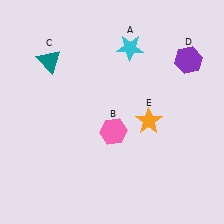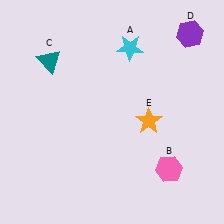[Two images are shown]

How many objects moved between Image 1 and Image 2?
2 objects moved between the two images.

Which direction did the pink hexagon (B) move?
The pink hexagon (B) moved right.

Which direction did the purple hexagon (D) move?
The purple hexagon (D) moved up.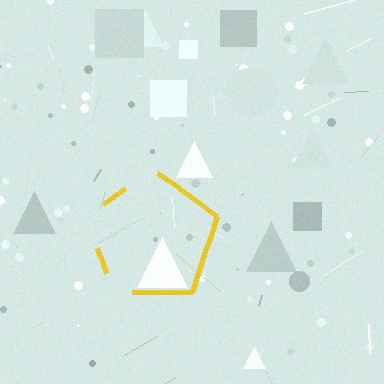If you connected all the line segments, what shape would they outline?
They would outline a pentagon.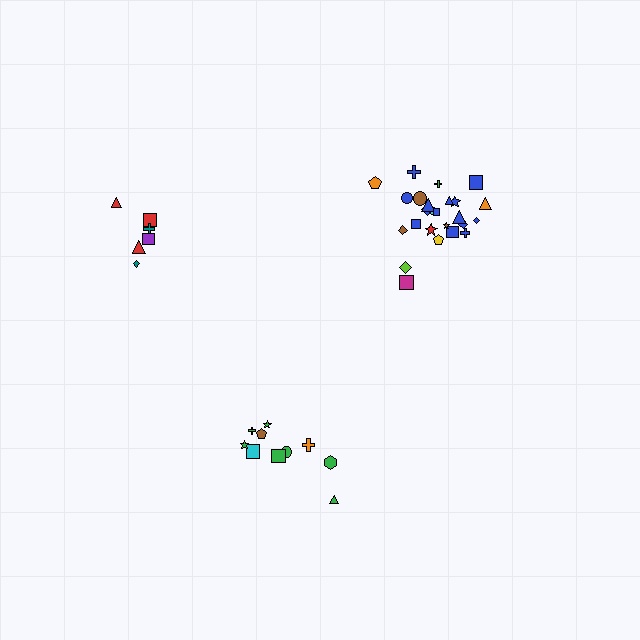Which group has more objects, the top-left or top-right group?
The top-right group.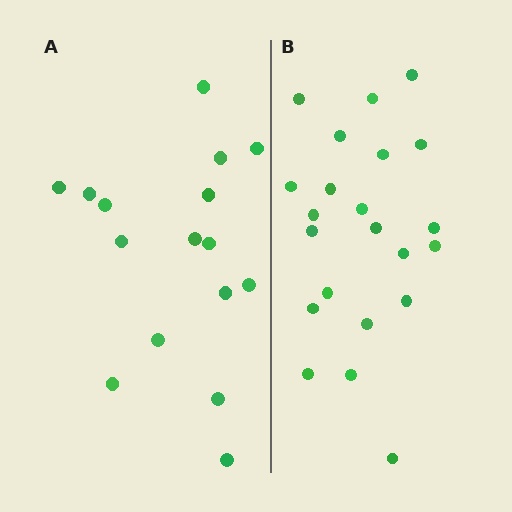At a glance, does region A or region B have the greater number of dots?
Region B (the right region) has more dots.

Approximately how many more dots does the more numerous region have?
Region B has about 6 more dots than region A.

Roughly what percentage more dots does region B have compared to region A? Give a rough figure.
About 40% more.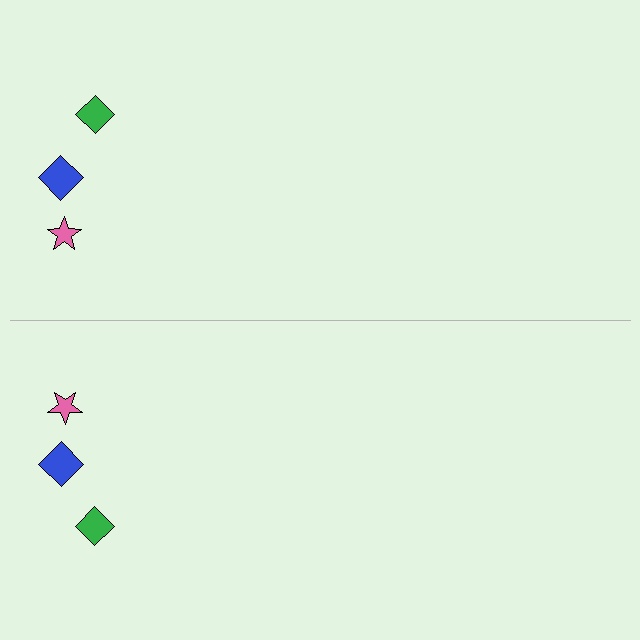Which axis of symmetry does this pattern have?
The pattern has a horizontal axis of symmetry running through the center of the image.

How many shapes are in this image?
There are 6 shapes in this image.